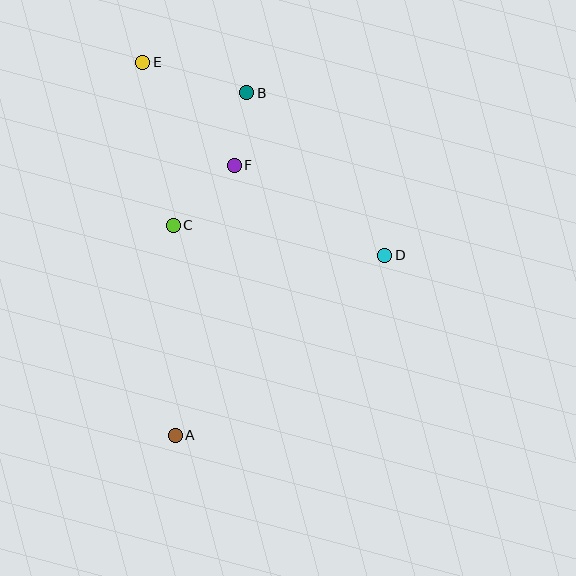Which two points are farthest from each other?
Points A and E are farthest from each other.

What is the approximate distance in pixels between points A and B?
The distance between A and B is approximately 350 pixels.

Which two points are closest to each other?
Points B and F are closest to each other.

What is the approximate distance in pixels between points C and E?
The distance between C and E is approximately 166 pixels.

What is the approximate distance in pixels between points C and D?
The distance between C and D is approximately 214 pixels.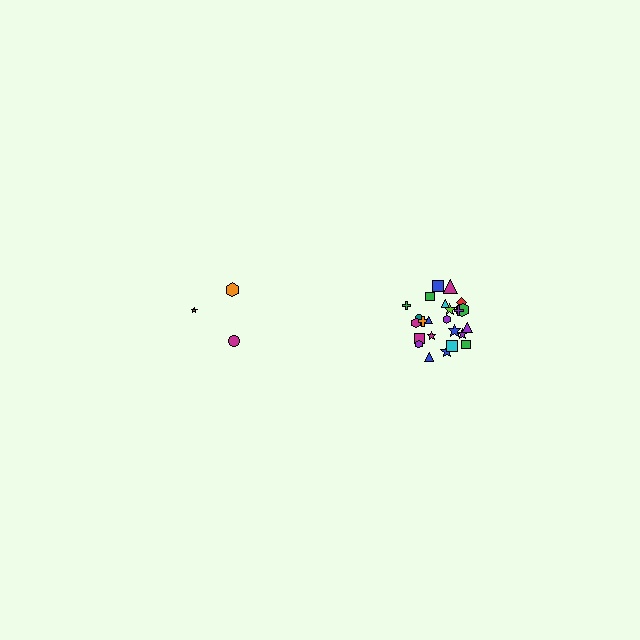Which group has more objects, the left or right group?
The right group.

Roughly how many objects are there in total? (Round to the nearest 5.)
Roughly 30 objects in total.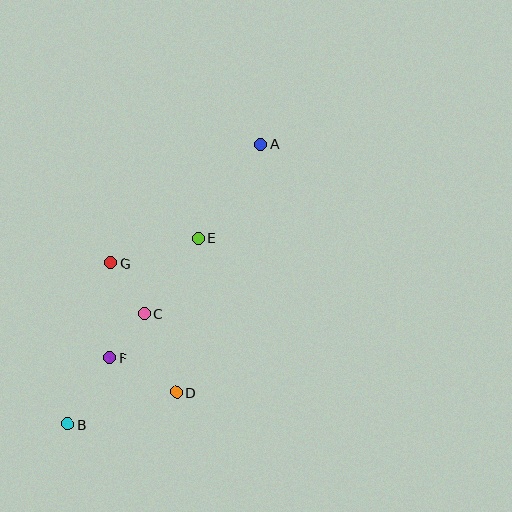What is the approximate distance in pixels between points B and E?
The distance between B and E is approximately 228 pixels.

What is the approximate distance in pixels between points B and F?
The distance between B and F is approximately 78 pixels.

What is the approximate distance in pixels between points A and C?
The distance between A and C is approximately 206 pixels.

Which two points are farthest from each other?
Points A and B are farthest from each other.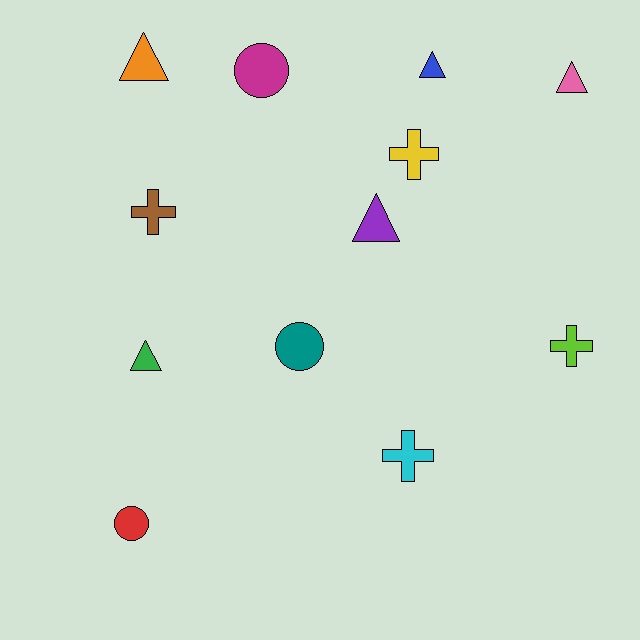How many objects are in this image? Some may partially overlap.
There are 12 objects.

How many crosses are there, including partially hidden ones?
There are 4 crosses.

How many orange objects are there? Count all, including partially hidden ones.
There is 1 orange object.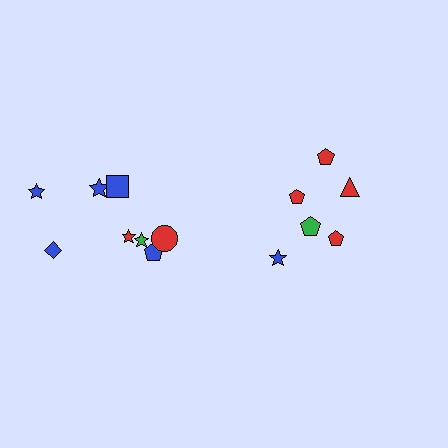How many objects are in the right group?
There are 6 objects.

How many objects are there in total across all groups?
There are 14 objects.